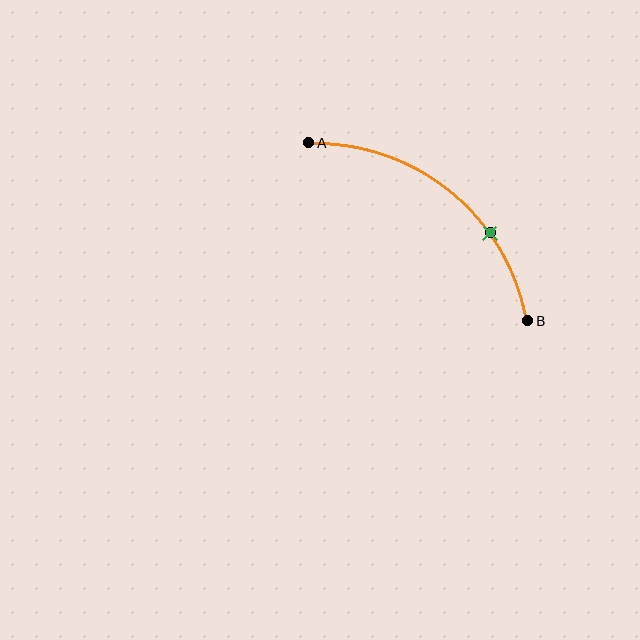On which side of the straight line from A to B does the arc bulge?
The arc bulges above and to the right of the straight line connecting A and B.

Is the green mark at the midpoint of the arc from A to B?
No. The green mark lies on the arc but is closer to endpoint B. The arc midpoint would be at the point on the curve equidistant along the arc from both A and B.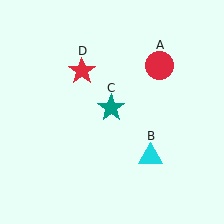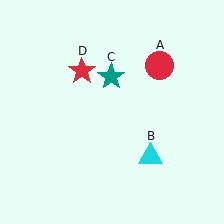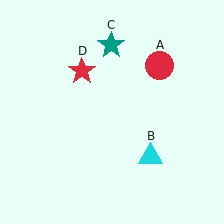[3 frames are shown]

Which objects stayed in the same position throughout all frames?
Red circle (object A) and cyan triangle (object B) and red star (object D) remained stationary.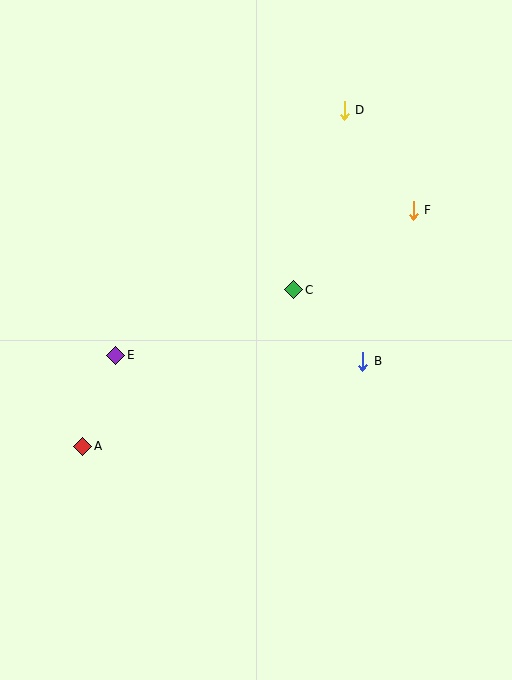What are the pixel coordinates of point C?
Point C is at (294, 290).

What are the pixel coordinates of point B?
Point B is at (363, 361).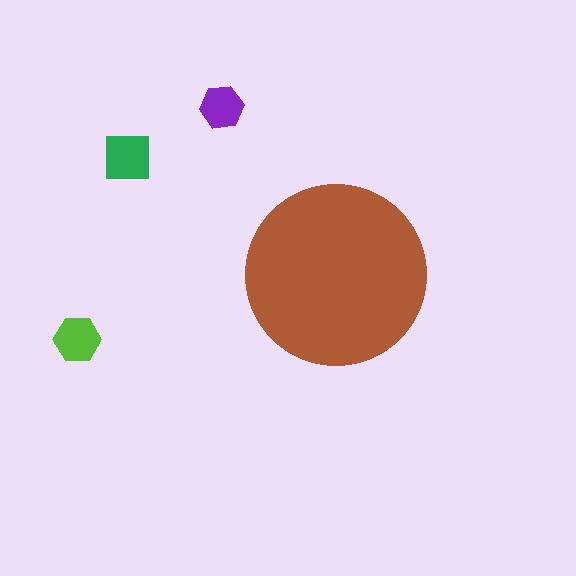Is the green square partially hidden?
No, the green square is fully visible.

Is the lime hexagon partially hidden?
No, the lime hexagon is fully visible.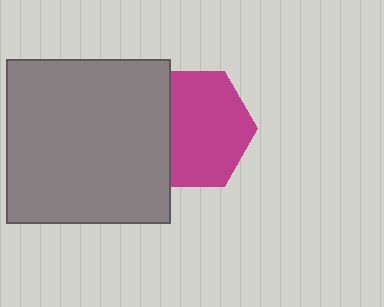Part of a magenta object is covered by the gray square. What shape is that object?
It is a hexagon.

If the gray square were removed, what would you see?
You would see the complete magenta hexagon.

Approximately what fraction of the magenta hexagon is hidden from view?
Roughly 31% of the magenta hexagon is hidden behind the gray square.